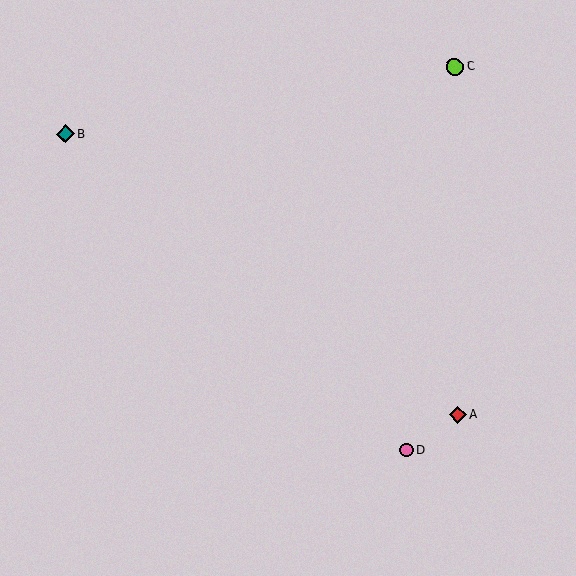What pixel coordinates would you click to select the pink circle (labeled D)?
Click at (407, 450) to select the pink circle D.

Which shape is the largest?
The teal diamond (labeled B) is the largest.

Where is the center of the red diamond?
The center of the red diamond is at (458, 415).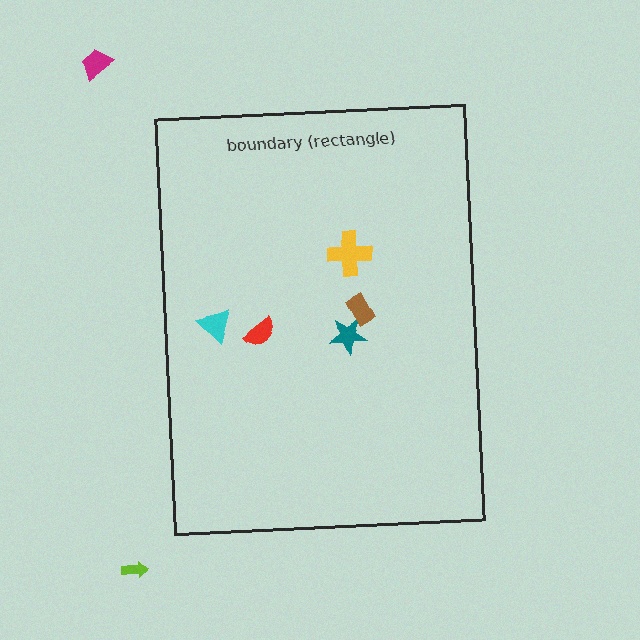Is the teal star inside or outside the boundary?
Inside.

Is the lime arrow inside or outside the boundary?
Outside.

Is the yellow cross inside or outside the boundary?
Inside.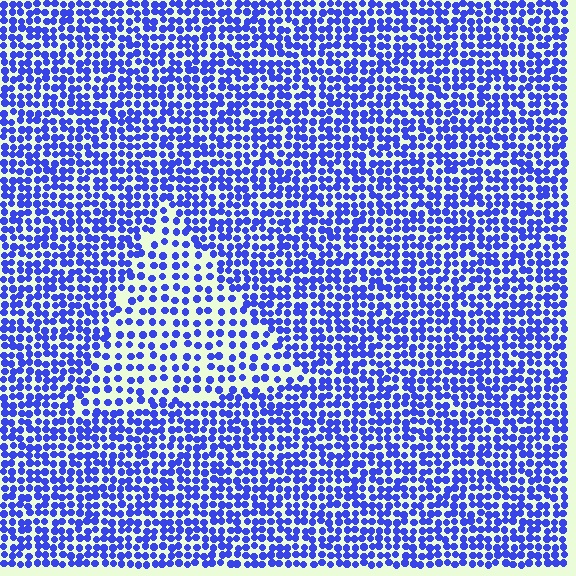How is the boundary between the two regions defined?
The boundary is defined by a change in element density (approximately 1.8x ratio). All elements are the same color, size, and shape.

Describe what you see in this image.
The image contains small blue elements arranged at two different densities. A triangle-shaped region is visible where the elements are less densely packed than the surrounding area.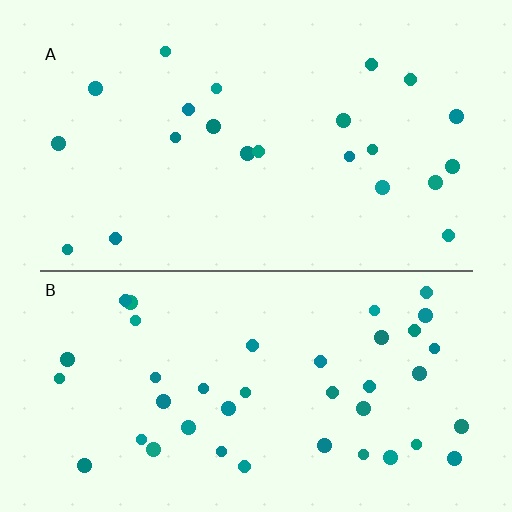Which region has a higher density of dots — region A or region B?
B (the bottom).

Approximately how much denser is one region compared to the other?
Approximately 1.9× — region B over region A.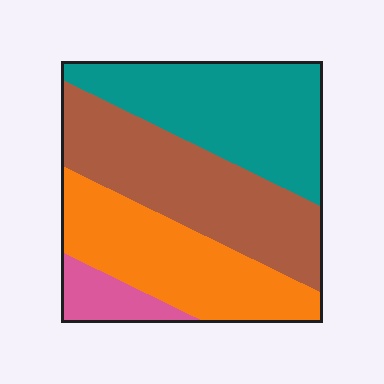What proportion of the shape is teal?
Teal takes up about one third (1/3) of the shape.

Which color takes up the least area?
Pink, at roughly 10%.